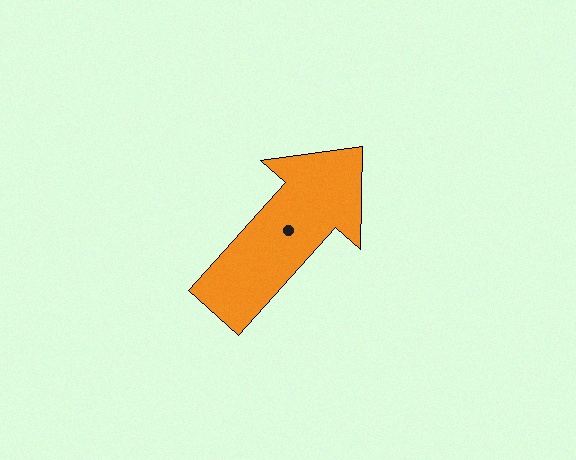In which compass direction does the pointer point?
Northeast.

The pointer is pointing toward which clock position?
Roughly 1 o'clock.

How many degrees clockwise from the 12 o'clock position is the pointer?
Approximately 42 degrees.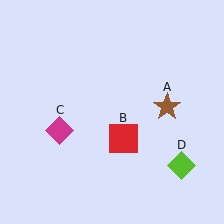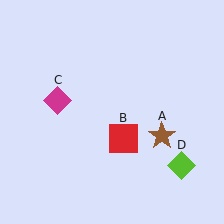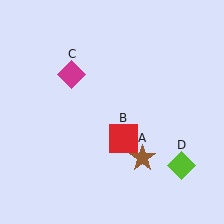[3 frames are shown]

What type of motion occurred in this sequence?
The brown star (object A), magenta diamond (object C) rotated clockwise around the center of the scene.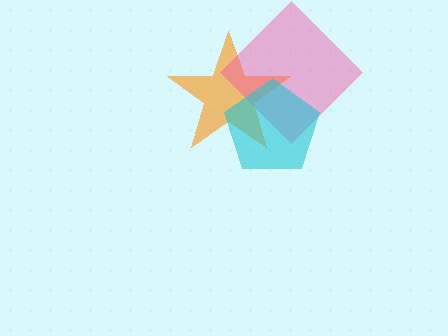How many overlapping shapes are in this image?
There are 3 overlapping shapes in the image.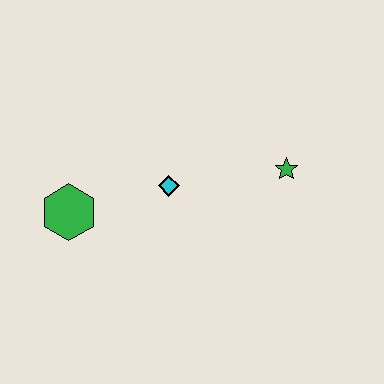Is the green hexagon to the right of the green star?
No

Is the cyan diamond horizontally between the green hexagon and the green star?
Yes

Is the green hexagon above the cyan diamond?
No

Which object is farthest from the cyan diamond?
The green star is farthest from the cyan diamond.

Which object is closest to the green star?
The cyan diamond is closest to the green star.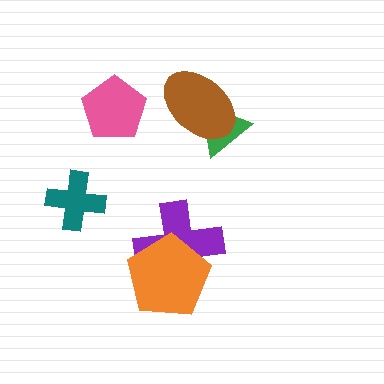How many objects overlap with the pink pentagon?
0 objects overlap with the pink pentagon.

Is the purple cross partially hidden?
Yes, it is partially covered by another shape.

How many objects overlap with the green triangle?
1 object overlaps with the green triangle.